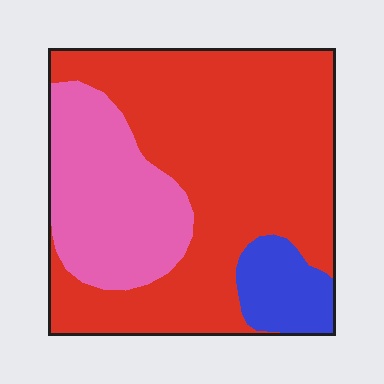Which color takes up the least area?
Blue, at roughly 10%.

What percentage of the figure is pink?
Pink takes up between a quarter and a half of the figure.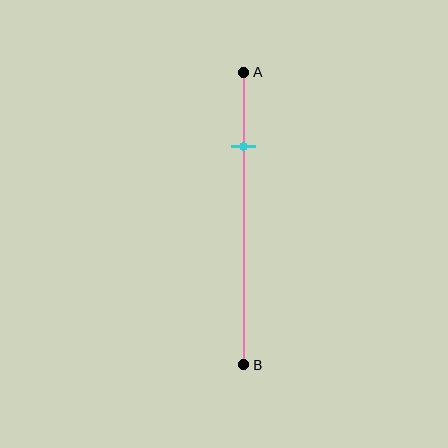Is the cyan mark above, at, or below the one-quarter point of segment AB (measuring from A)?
The cyan mark is approximately at the one-quarter point of segment AB.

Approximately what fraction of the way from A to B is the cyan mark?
The cyan mark is approximately 25% of the way from A to B.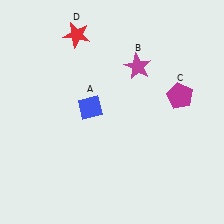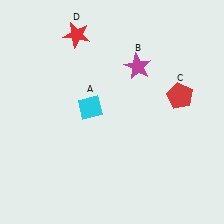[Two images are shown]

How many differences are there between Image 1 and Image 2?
There are 2 differences between the two images.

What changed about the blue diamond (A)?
In Image 1, A is blue. In Image 2, it changed to cyan.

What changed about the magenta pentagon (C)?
In Image 1, C is magenta. In Image 2, it changed to red.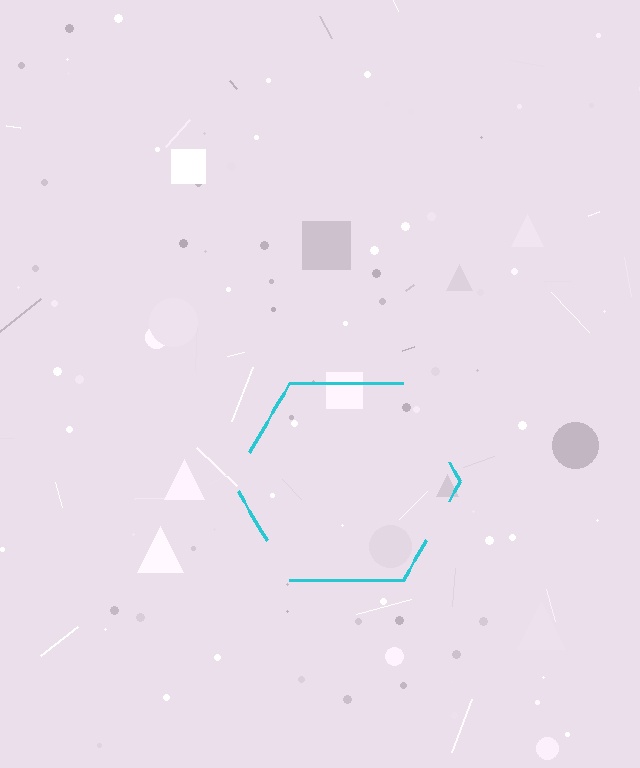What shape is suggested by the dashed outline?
The dashed outline suggests a hexagon.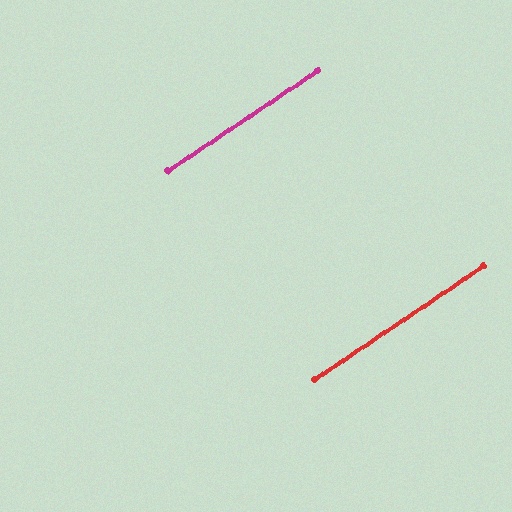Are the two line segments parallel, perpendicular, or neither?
Parallel — their directions differ by only 0.3°.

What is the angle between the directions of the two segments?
Approximately 0 degrees.